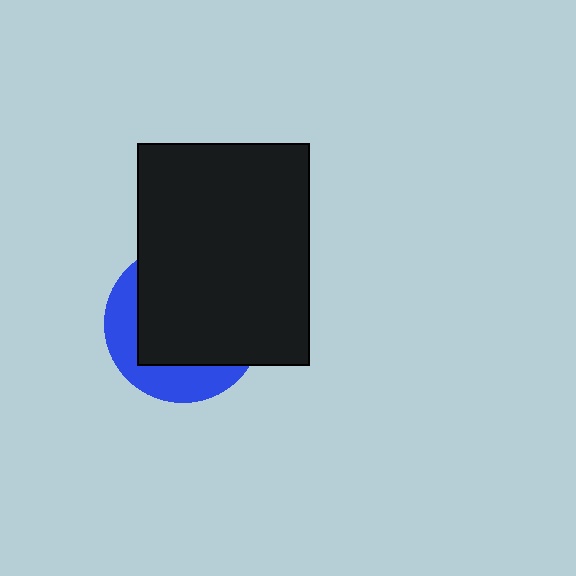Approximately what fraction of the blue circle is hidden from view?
Roughly 68% of the blue circle is hidden behind the black rectangle.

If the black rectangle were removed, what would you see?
You would see the complete blue circle.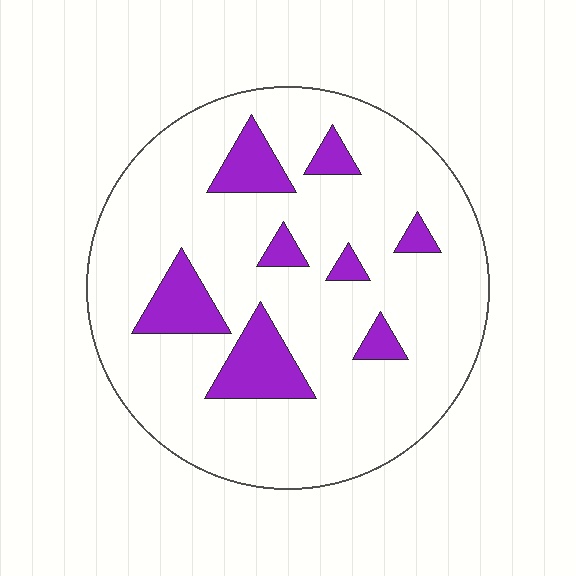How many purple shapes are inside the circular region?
8.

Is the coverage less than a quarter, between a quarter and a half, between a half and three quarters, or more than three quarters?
Less than a quarter.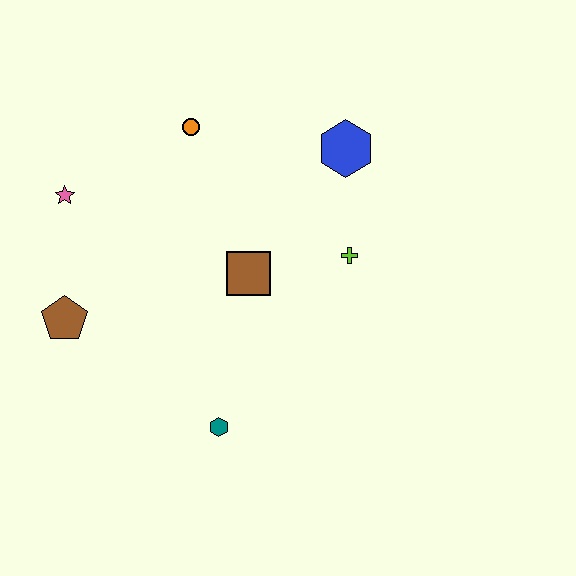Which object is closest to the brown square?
The lime cross is closest to the brown square.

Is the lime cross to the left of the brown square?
No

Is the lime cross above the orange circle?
No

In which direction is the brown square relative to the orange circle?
The brown square is below the orange circle.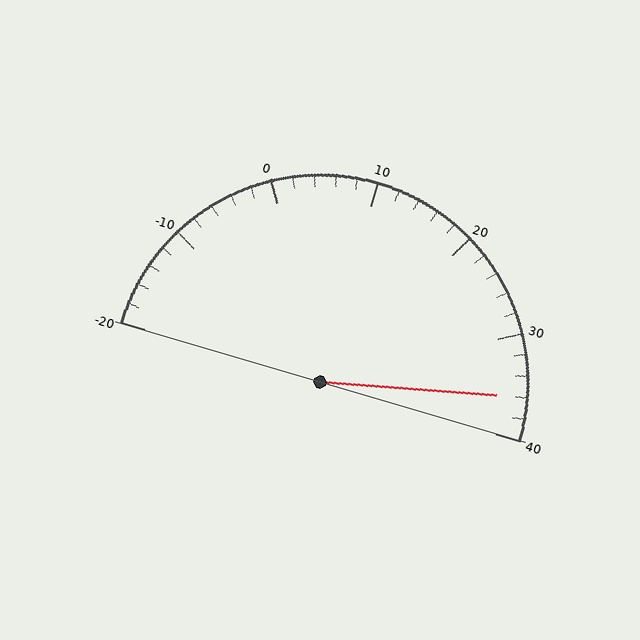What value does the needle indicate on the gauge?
The needle indicates approximately 36.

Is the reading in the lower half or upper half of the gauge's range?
The reading is in the upper half of the range (-20 to 40).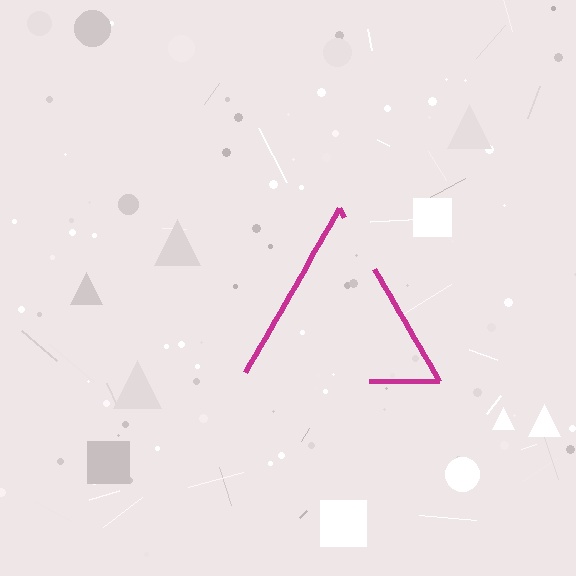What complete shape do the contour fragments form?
The contour fragments form a triangle.